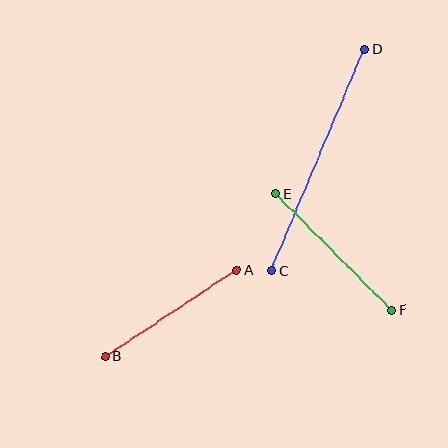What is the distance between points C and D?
The distance is approximately 240 pixels.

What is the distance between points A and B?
The distance is approximately 157 pixels.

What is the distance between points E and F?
The distance is approximately 164 pixels.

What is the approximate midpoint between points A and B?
The midpoint is at approximately (171, 313) pixels.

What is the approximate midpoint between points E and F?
The midpoint is at approximately (334, 252) pixels.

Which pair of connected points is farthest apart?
Points C and D are farthest apart.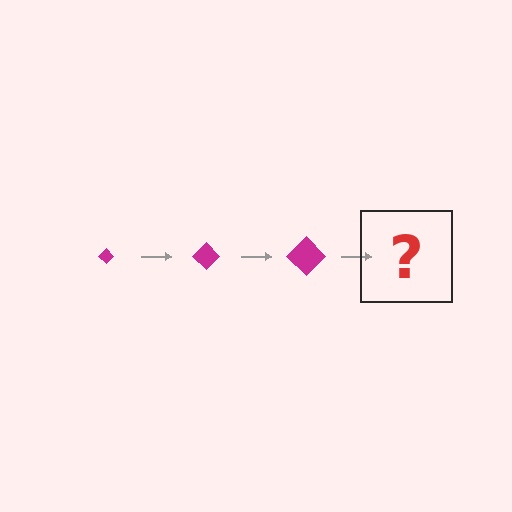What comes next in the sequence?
The next element should be a magenta diamond, larger than the previous one.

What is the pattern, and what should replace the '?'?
The pattern is that the diamond gets progressively larger each step. The '?' should be a magenta diamond, larger than the previous one.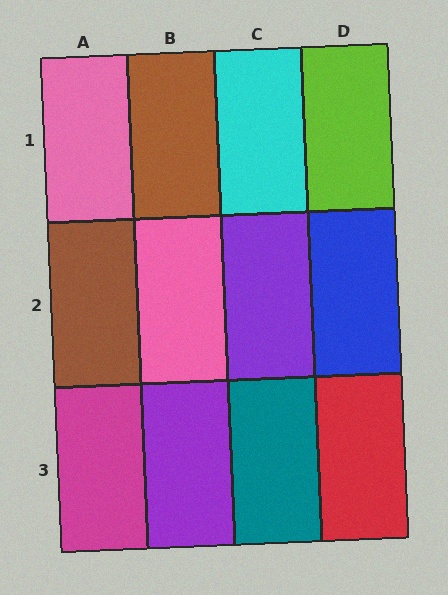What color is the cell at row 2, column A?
Brown.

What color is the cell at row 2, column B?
Pink.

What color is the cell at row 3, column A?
Magenta.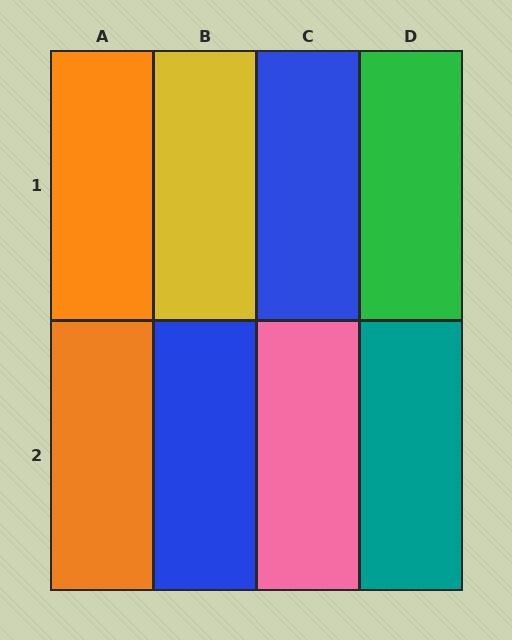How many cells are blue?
2 cells are blue.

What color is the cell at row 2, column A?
Orange.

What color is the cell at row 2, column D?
Teal.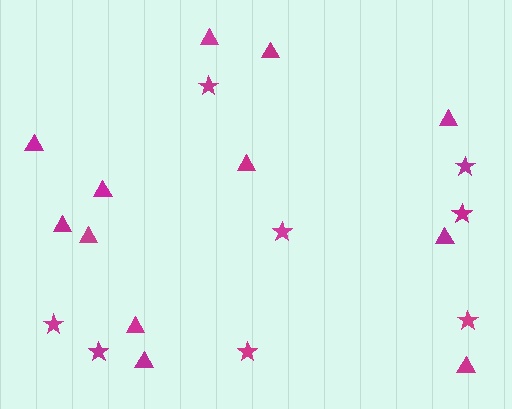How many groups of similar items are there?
There are 2 groups: one group of stars (8) and one group of triangles (12).